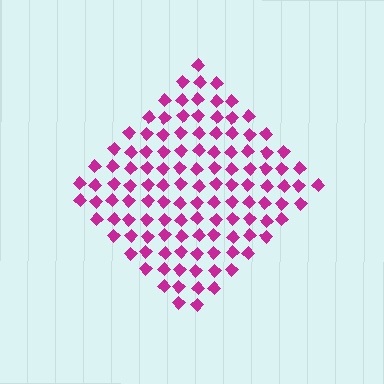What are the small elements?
The small elements are diamonds.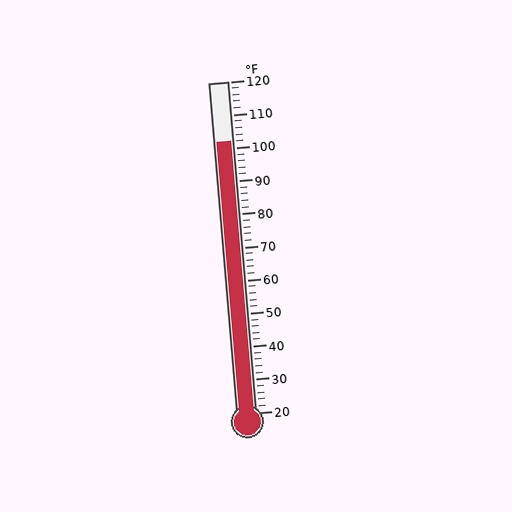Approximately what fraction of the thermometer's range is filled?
The thermometer is filled to approximately 80% of its range.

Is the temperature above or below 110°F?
The temperature is below 110°F.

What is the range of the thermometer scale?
The thermometer scale ranges from 20°F to 120°F.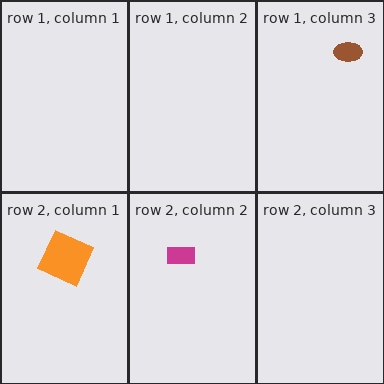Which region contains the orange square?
The row 2, column 1 region.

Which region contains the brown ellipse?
The row 1, column 3 region.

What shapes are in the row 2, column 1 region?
The orange square.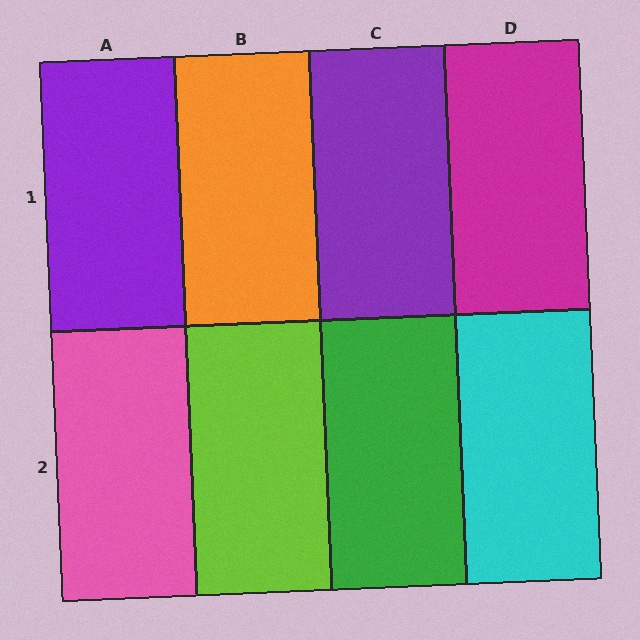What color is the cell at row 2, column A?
Pink.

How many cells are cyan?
1 cell is cyan.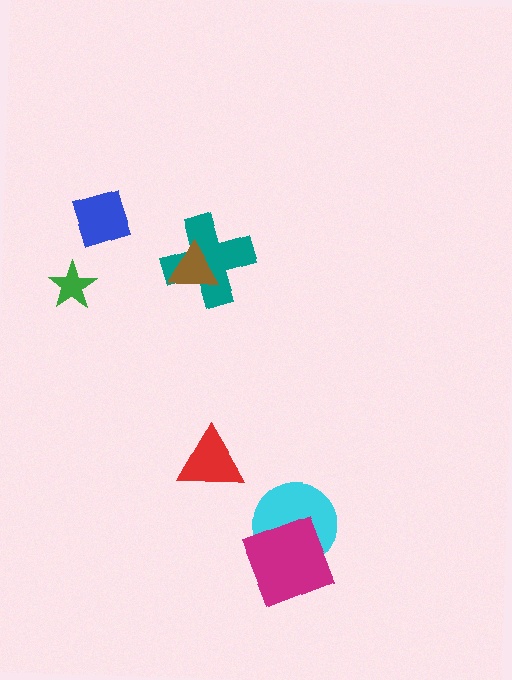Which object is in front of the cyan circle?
The magenta square is in front of the cyan circle.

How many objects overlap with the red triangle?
0 objects overlap with the red triangle.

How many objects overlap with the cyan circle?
1 object overlaps with the cyan circle.